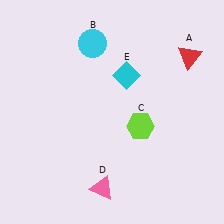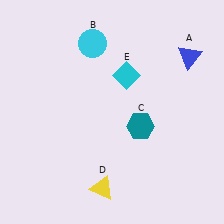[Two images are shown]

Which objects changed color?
A changed from red to blue. C changed from lime to teal. D changed from pink to yellow.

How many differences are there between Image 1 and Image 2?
There are 3 differences between the two images.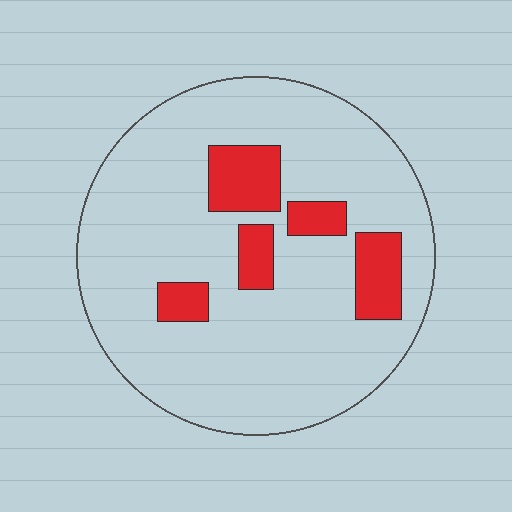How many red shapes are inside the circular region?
5.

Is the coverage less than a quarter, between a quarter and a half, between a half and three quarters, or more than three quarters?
Less than a quarter.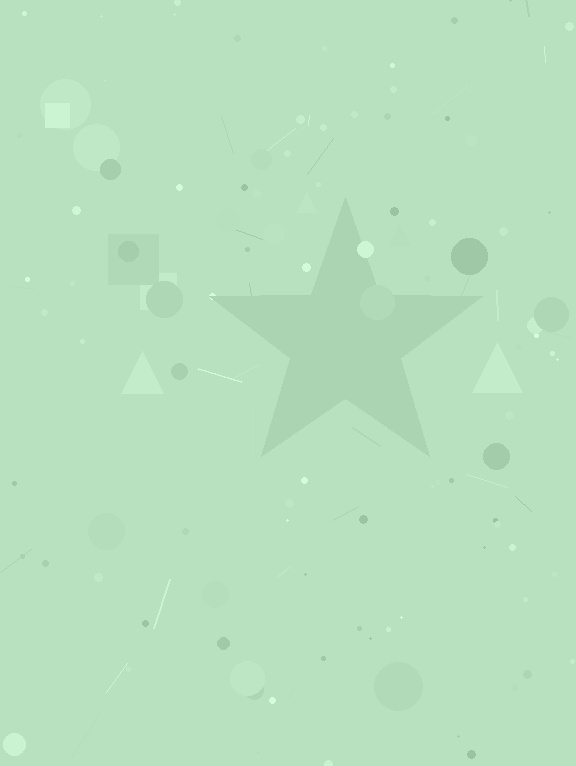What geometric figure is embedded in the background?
A star is embedded in the background.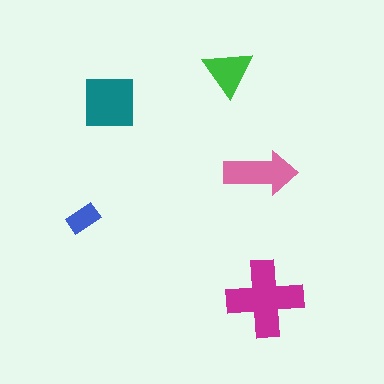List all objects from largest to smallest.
The magenta cross, the teal square, the pink arrow, the green triangle, the blue rectangle.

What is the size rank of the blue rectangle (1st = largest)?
5th.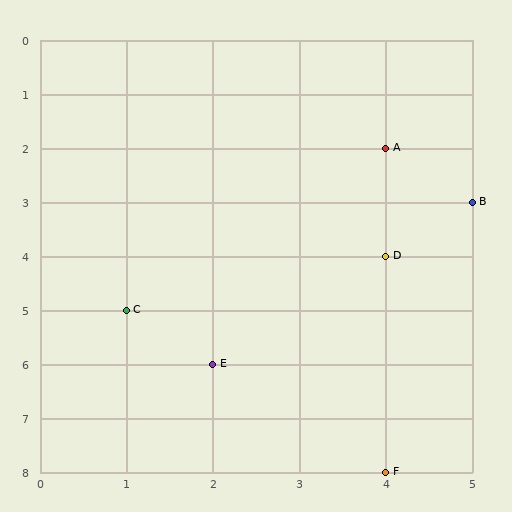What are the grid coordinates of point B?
Point B is at grid coordinates (5, 3).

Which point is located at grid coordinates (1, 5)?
Point C is at (1, 5).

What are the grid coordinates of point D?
Point D is at grid coordinates (4, 4).